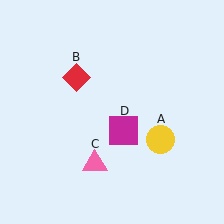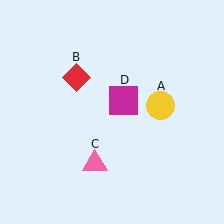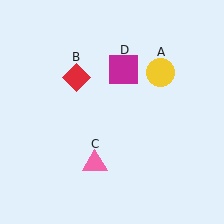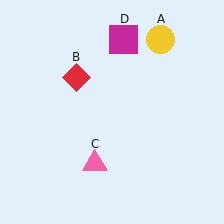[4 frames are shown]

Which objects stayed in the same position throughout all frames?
Red diamond (object B) and pink triangle (object C) remained stationary.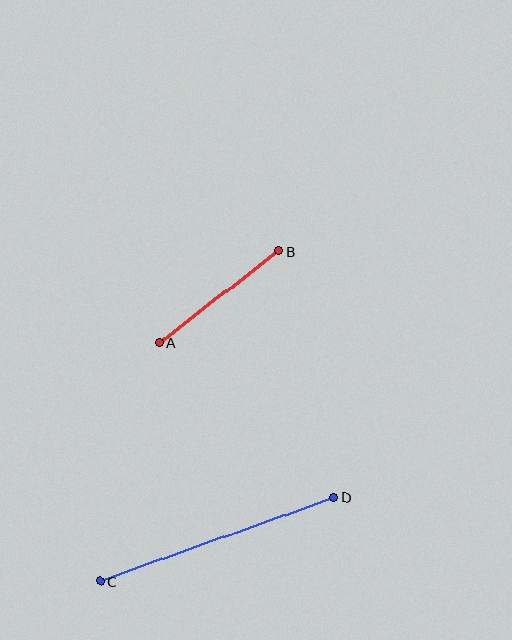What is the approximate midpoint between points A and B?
The midpoint is at approximately (219, 297) pixels.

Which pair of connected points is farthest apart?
Points C and D are farthest apart.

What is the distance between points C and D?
The distance is approximately 248 pixels.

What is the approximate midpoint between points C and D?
The midpoint is at approximately (217, 539) pixels.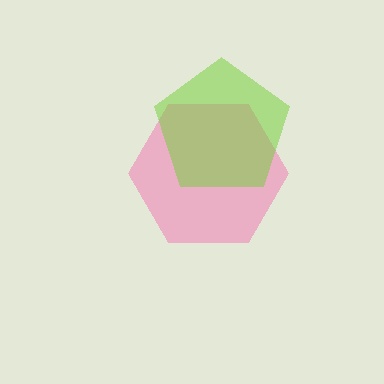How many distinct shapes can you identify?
There are 2 distinct shapes: a pink hexagon, a lime pentagon.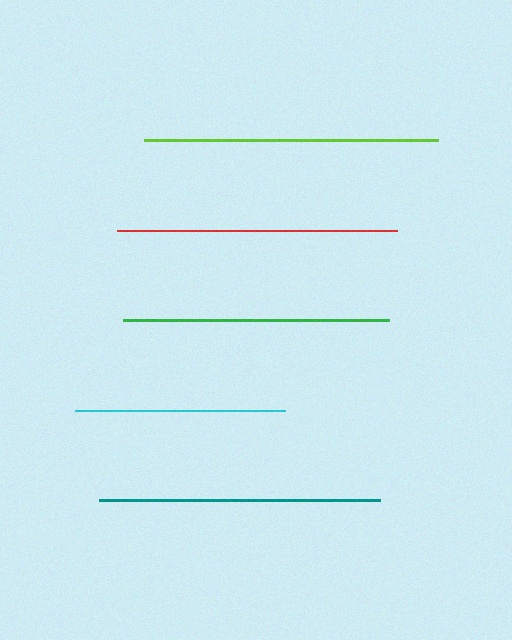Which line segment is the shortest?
The cyan line is the shortest at approximately 211 pixels.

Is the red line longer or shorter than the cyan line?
The red line is longer than the cyan line.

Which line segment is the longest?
The lime line is the longest at approximately 294 pixels.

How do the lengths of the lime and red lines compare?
The lime and red lines are approximately the same length.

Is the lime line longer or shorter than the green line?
The lime line is longer than the green line.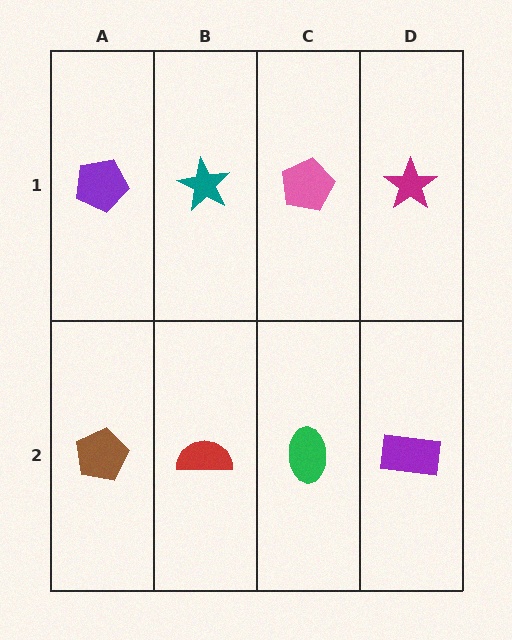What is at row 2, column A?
A brown pentagon.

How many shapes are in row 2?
4 shapes.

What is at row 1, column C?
A pink pentagon.